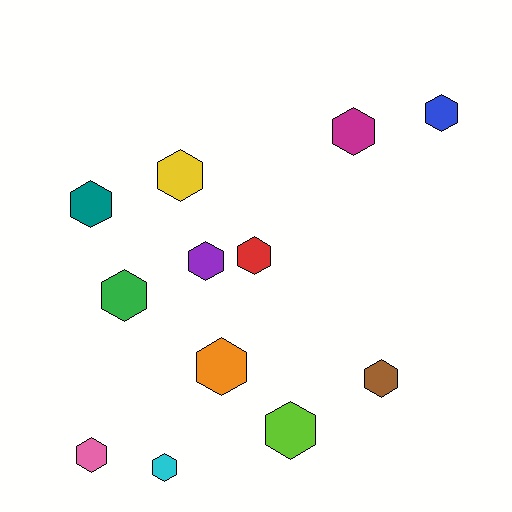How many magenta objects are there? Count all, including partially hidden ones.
There is 1 magenta object.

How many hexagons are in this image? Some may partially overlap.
There are 12 hexagons.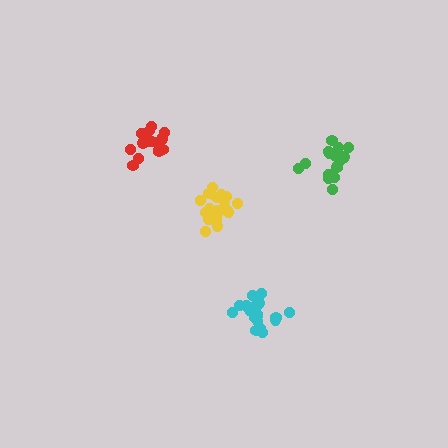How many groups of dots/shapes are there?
There are 4 groups.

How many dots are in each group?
Group 1: 21 dots, Group 2: 21 dots, Group 3: 15 dots, Group 4: 18 dots (75 total).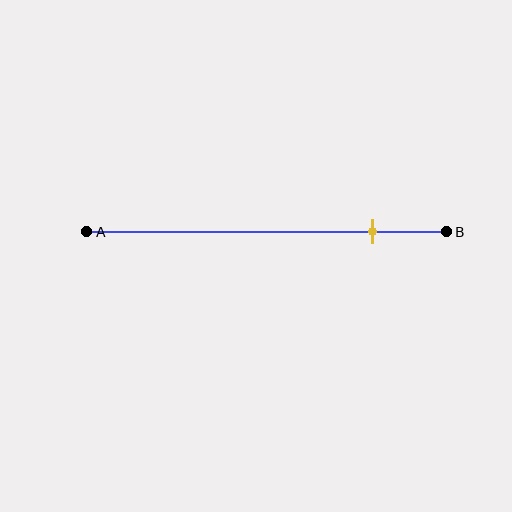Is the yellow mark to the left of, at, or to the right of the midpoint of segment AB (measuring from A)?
The yellow mark is to the right of the midpoint of segment AB.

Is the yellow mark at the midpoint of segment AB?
No, the mark is at about 80% from A, not at the 50% midpoint.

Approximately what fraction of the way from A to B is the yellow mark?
The yellow mark is approximately 80% of the way from A to B.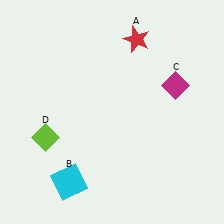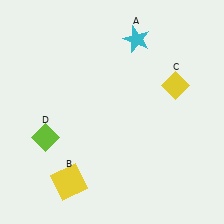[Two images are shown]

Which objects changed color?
A changed from red to cyan. B changed from cyan to yellow. C changed from magenta to yellow.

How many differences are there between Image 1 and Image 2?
There are 3 differences between the two images.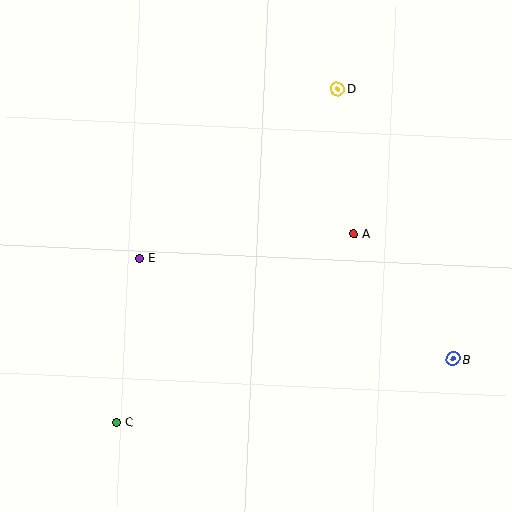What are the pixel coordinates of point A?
Point A is at (353, 233).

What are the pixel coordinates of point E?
Point E is at (139, 258).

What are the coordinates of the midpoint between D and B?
The midpoint between D and B is at (395, 224).